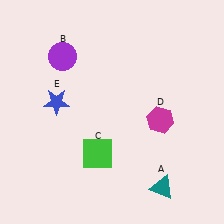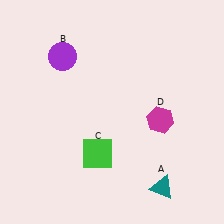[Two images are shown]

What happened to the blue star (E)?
The blue star (E) was removed in Image 2. It was in the top-left area of Image 1.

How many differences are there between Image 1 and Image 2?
There is 1 difference between the two images.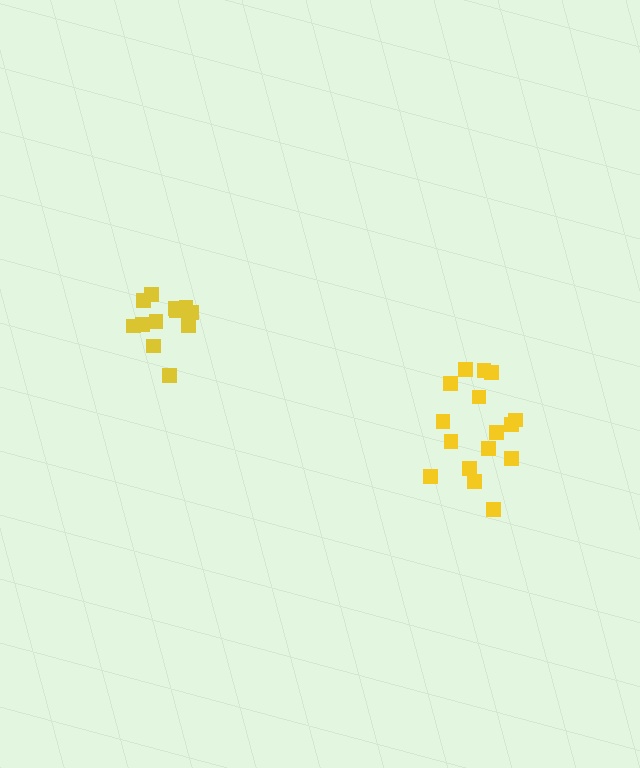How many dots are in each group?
Group 1: 12 dots, Group 2: 16 dots (28 total).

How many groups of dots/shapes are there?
There are 2 groups.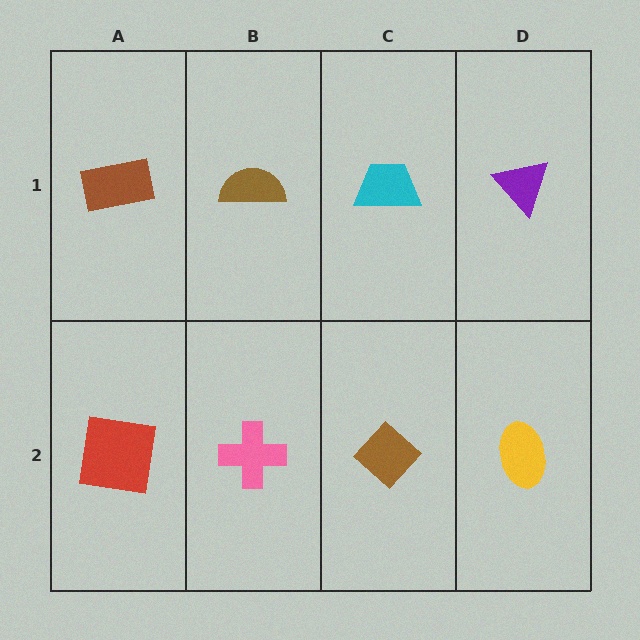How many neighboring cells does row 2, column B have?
3.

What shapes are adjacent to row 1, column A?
A red square (row 2, column A), a brown semicircle (row 1, column B).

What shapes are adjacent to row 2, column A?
A brown rectangle (row 1, column A), a pink cross (row 2, column B).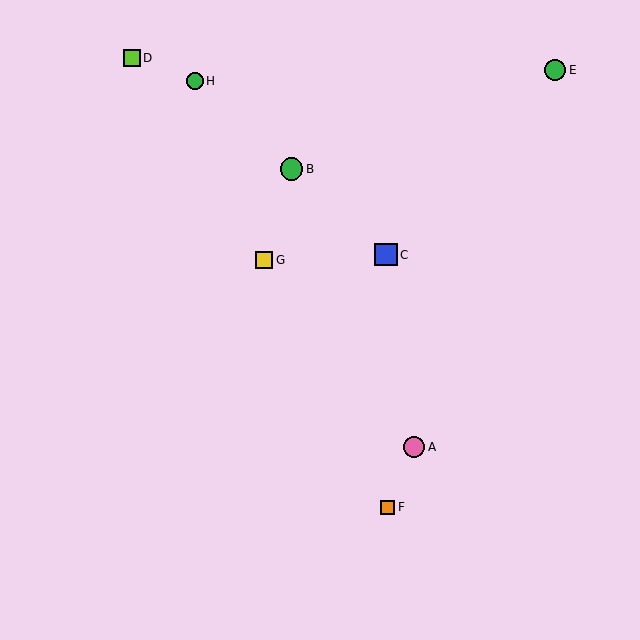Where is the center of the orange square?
The center of the orange square is at (388, 507).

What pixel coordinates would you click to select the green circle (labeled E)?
Click at (555, 70) to select the green circle E.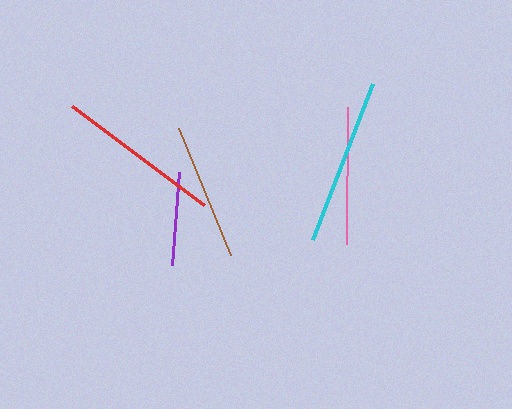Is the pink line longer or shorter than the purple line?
The pink line is longer than the purple line.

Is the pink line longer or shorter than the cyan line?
The cyan line is longer than the pink line.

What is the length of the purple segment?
The purple segment is approximately 94 pixels long.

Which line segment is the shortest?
The purple line is the shortest at approximately 94 pixels.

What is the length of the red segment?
The red segment is approximately 165 pixels long.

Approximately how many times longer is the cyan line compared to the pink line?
The cyan line is approximately 1.2 times the length of the pink line.